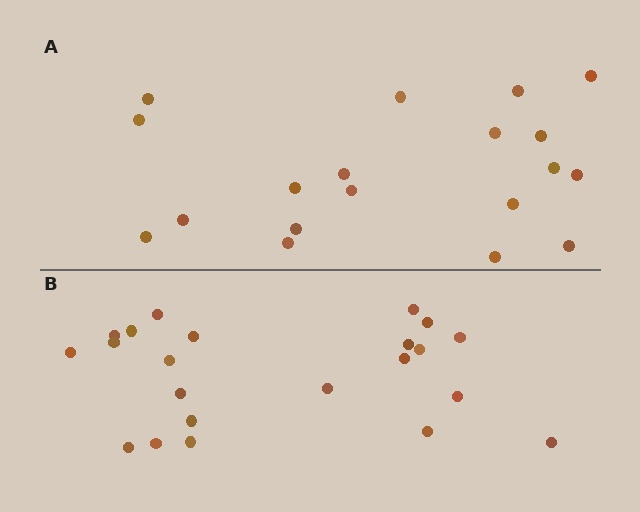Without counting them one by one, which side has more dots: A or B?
Region B (the bottom region) has more dots.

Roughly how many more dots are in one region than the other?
Region B has just a few more — roughly 2 or 3 more dots than region A.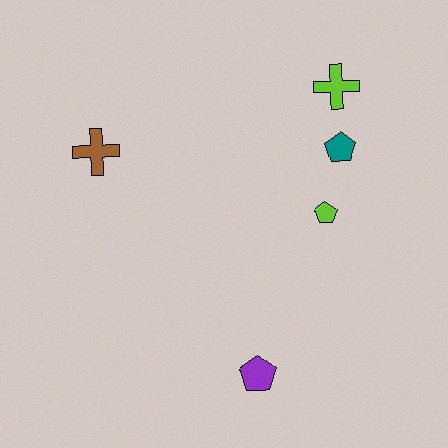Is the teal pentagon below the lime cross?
Yes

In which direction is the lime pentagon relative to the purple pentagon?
The lime pentagon is above the purple pentagon.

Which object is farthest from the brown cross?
The purple pentagon is farthest from the brown cross.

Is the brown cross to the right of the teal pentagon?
No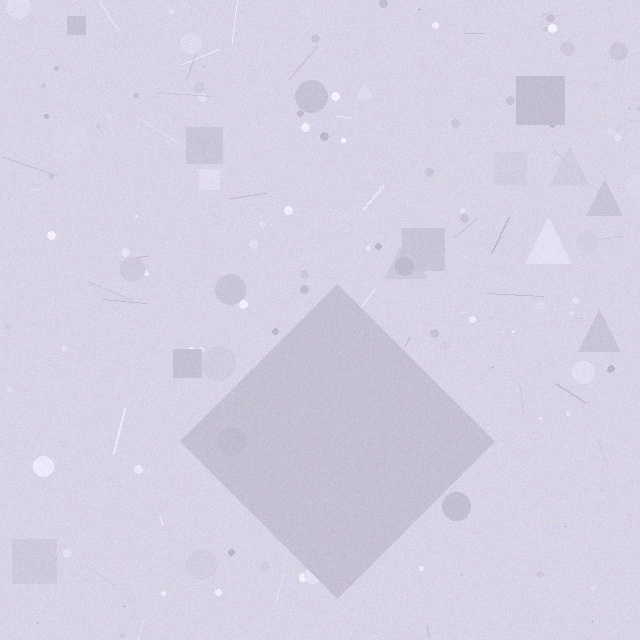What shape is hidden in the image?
A diamond is hidden in the image.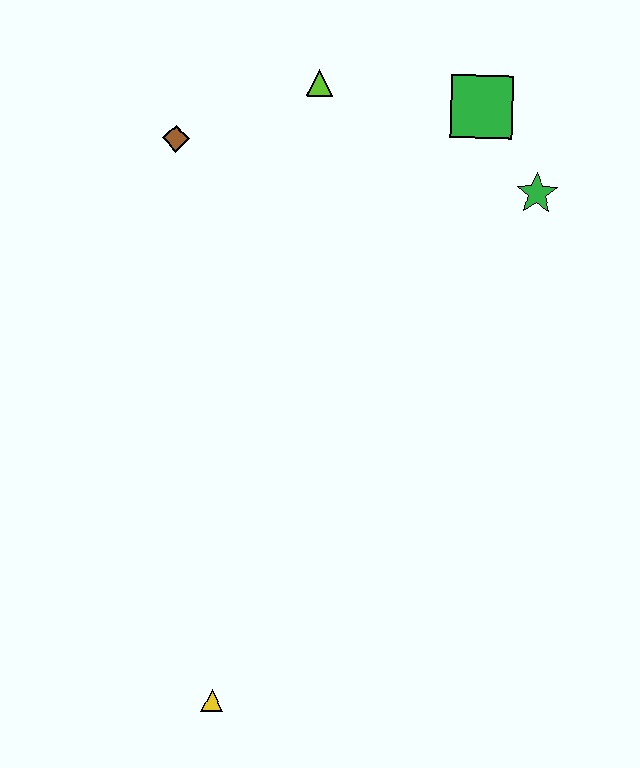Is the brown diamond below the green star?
No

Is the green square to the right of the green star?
No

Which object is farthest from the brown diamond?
The yellow triangle is farthest from the brown diamond.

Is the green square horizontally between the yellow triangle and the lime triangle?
No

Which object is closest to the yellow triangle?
The brown diamond is closest to the yellow triangle.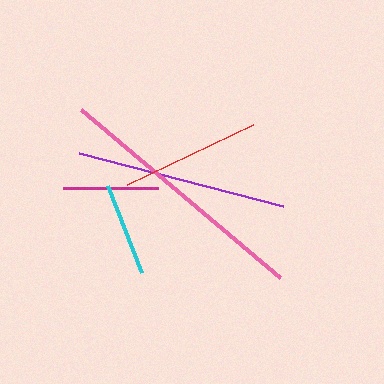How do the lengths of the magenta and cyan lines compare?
The magenta and cyan lines are approximately the same length.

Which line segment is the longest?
The pink line is the longest at approximately 260 pixels.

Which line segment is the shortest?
The cyan line is the shortest at approximately 94 pixels.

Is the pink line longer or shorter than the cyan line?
The pink line is longer than the cyan line.